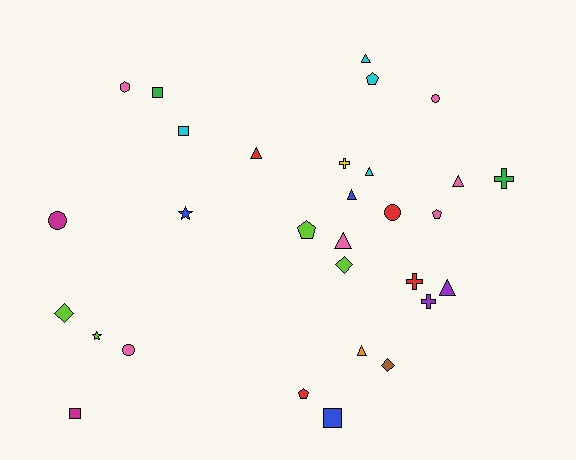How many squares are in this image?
There are 4 squares.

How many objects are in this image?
There are 30 objects.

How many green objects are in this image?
There are 2 green objects.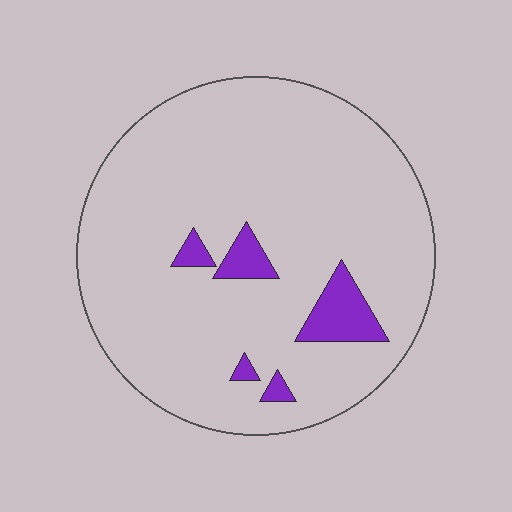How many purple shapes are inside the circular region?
5.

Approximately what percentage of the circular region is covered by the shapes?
Approximately 10%.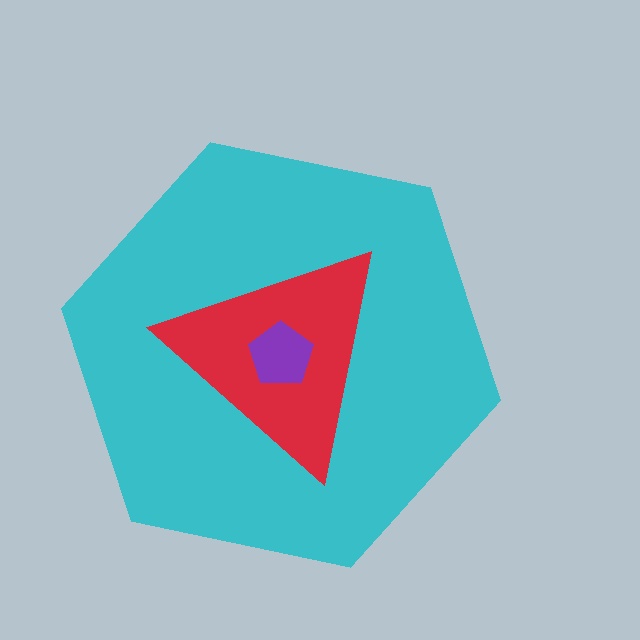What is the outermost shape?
The cyan hexagon.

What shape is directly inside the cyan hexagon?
The red triangle.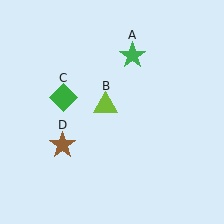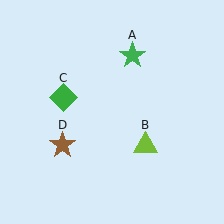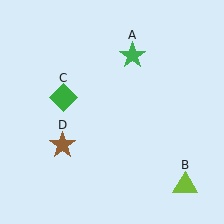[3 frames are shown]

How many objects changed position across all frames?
1 object changed position: lime triangle (object B).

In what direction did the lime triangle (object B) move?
The lime triangle (object B) moved down and to the right.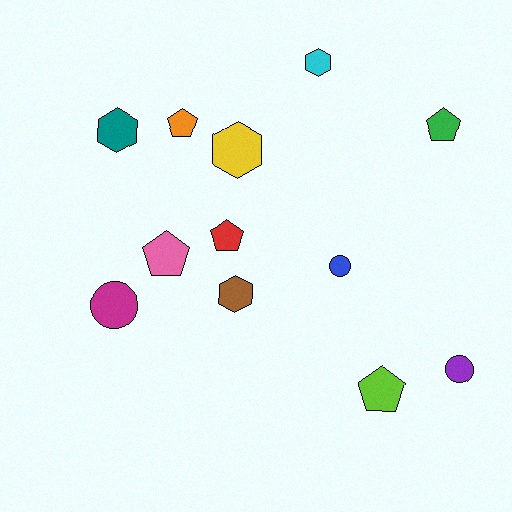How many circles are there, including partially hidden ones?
There are 3 circles.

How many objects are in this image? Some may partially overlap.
There are 12 objects.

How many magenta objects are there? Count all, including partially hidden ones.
There is 1 magenta object.